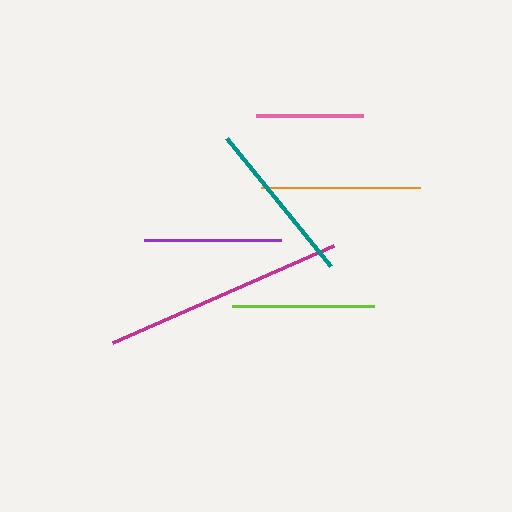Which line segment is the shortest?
The pink line is the shortest at approximately 107 pixels.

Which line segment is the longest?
The magenta line is the longest at approximately 241 pixels.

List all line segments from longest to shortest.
From longest to shortest: magenta, teal, orange, lime, purple, pink.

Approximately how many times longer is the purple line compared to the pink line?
The purple line is approximately 1.3 times the length of the pink line.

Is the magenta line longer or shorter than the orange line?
The magenta line is longer than the orange line.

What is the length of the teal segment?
The teal segment is approximately 165 pixels long.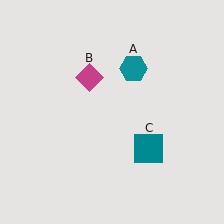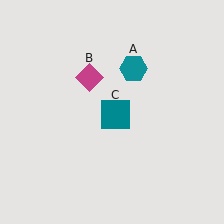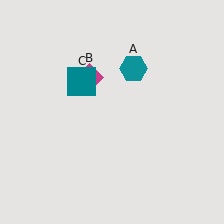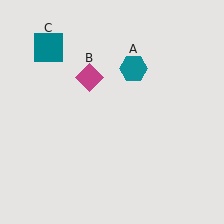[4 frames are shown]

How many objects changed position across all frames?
1 object changed position: teal square (object C).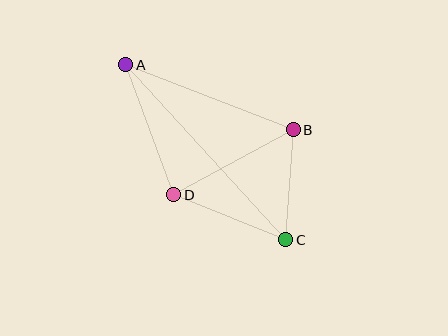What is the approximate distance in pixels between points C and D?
The distance between C and D is approximately 121 pixels.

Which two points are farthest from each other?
Points A and C are farthest from each other.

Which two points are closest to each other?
Points B and C are closest to each other.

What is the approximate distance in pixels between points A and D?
The distance between A and D is approximately 139 pixels.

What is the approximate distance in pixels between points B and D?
The distance between B and D is approximately 136 pixels.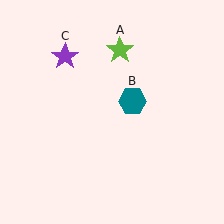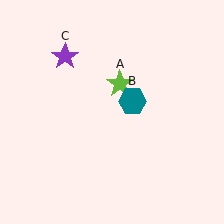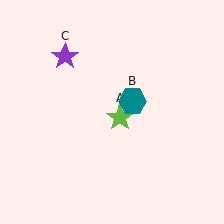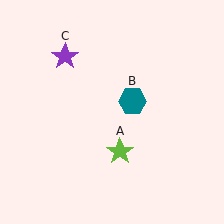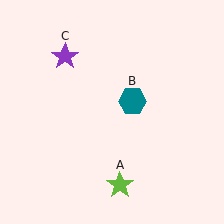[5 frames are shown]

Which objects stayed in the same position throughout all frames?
Teal hexagon (object B) and purple star (object C) remained stationary.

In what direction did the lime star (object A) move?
The lime star (object A) moved down.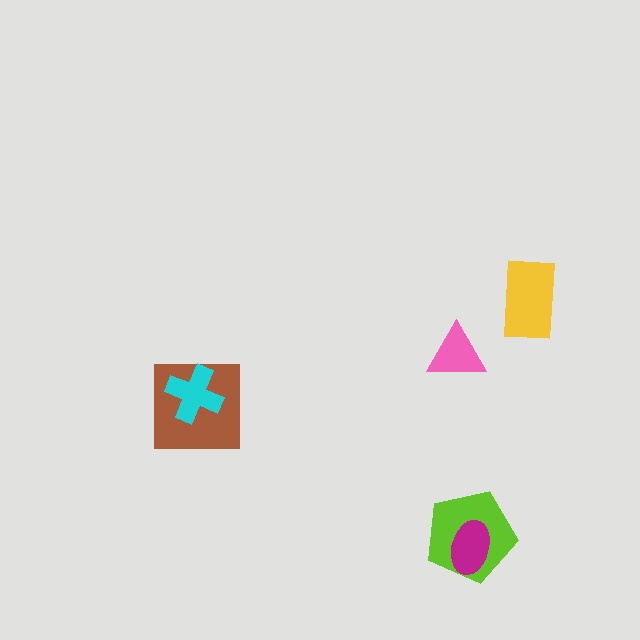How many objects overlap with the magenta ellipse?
1 object overlaps with the magenta ellipse.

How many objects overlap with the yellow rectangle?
0 objects overlap with the yellow rectangle.